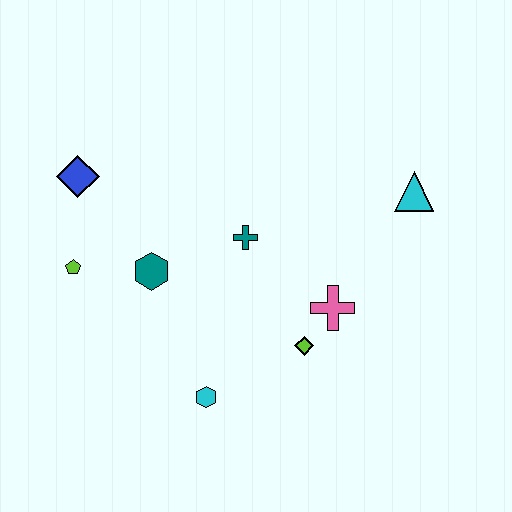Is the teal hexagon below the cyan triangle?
Yes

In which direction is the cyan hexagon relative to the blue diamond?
The cyan hexagon is below the blue diamond.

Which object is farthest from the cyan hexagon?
The cyan triangle is farthest from the cyan hexagon.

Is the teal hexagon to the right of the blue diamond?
Yes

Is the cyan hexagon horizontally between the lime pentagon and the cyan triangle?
Yes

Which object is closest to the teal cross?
The teal hexagon is closest to the teal cross.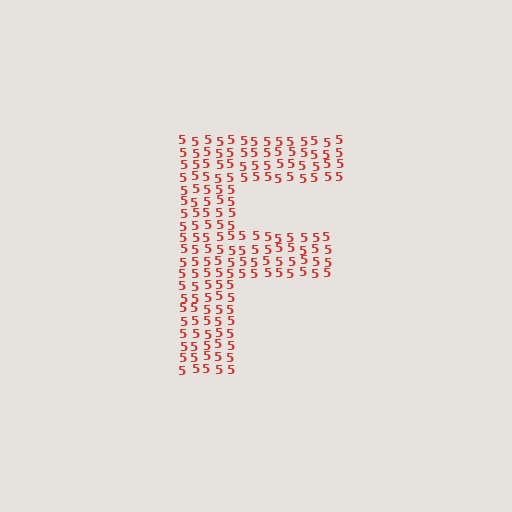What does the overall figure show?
The overall figure shows the letter F.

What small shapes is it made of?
It is made of small digit 5's.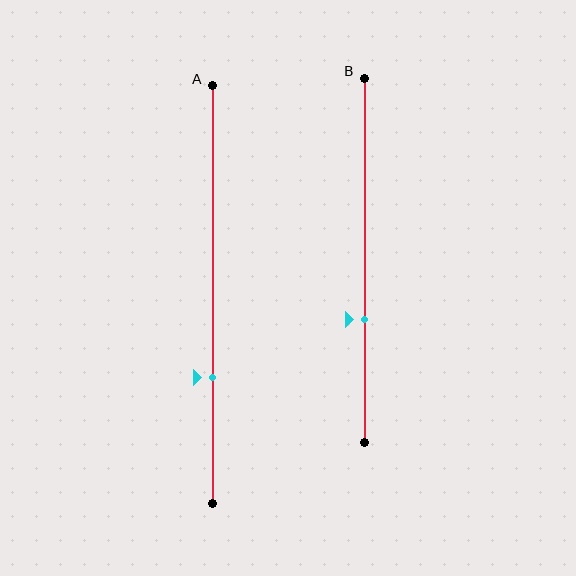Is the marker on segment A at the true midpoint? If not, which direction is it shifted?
No, the marker on segment A is shifted downward by about 20% of the segment length.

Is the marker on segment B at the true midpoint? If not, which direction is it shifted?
No, the marker on segment B is shifted downward by about 16% of the segment length.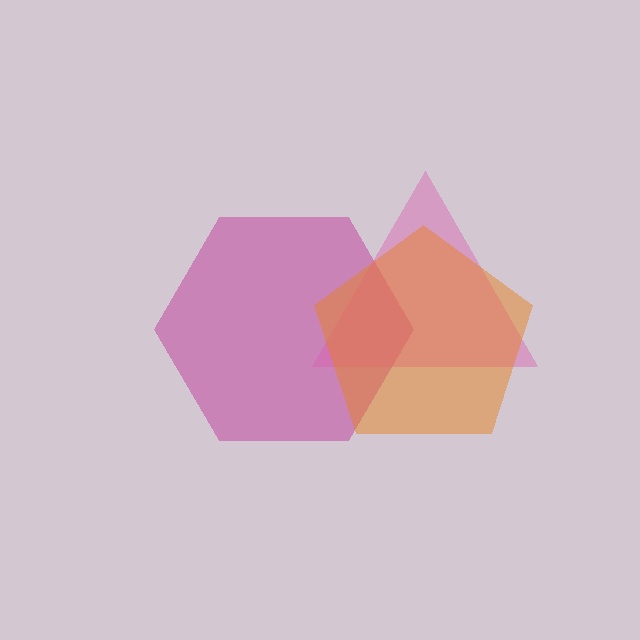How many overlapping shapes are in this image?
There are 3 overlapping shapes in the image.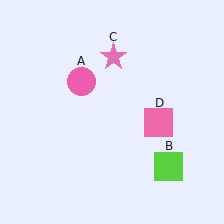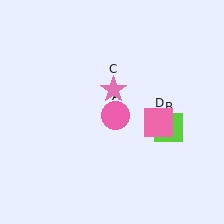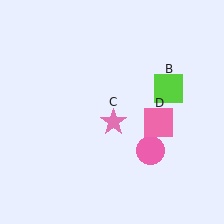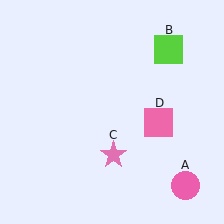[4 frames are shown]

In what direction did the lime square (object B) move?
The lime square (object B) moved up.